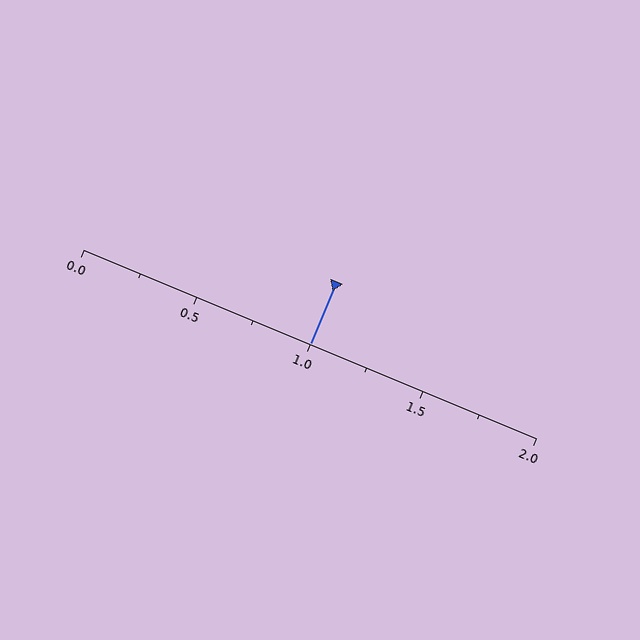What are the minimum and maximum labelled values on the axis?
The axis runs from 0.0 to 2.0.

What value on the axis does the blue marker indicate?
The marker indicates approximately 1.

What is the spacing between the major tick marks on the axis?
The major ticks are spaced 0.5 apart.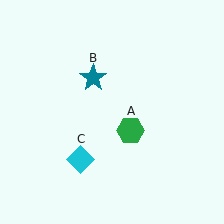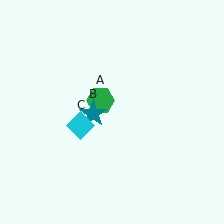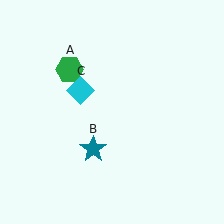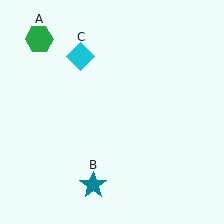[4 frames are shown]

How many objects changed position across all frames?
3 objects changed position: green hexagon (object A), teal star (object B), cyan diamond (object C).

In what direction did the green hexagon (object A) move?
The green hexagon (object A) moved up and to the left.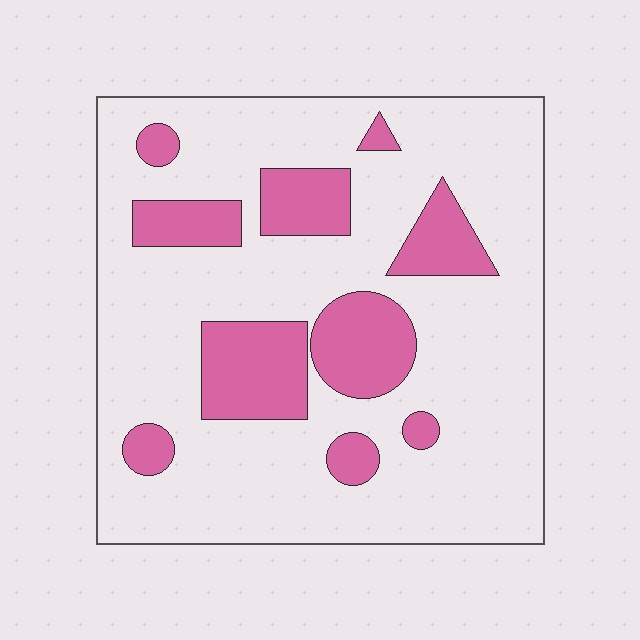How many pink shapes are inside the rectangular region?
10.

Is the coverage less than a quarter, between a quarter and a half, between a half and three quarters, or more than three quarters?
Less than a quarter.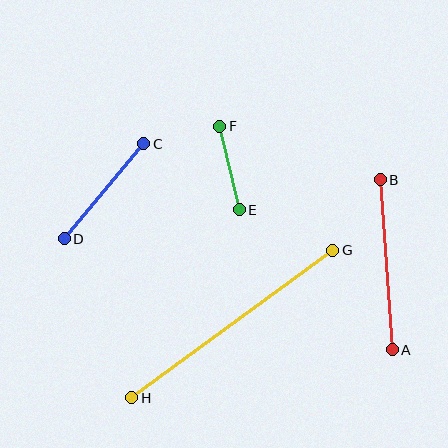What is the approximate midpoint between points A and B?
The midpoint is at approximately (386, 265) pixels.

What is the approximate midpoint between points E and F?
The midpoint is at approximately (230, 168) pixels.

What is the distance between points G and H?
The distance is approximately 249 pixels.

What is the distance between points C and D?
The distance is approximately 124 pixels.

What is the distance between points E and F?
The distance is approximately 86 pixels.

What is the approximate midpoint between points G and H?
The midpoint is at approximately (232, 324) pixels.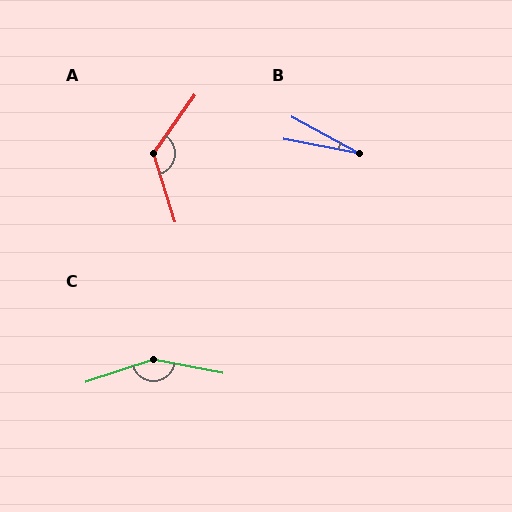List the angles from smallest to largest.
B (18°), A (127°), C (151°).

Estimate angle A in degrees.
Approximately 127 degrees.